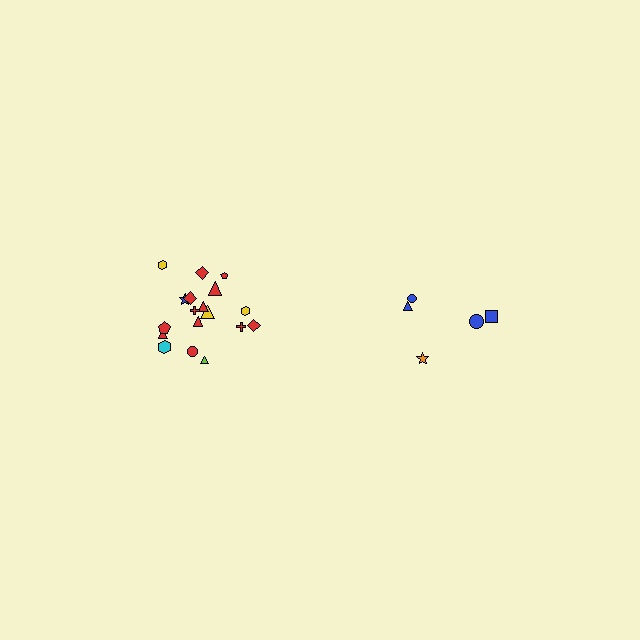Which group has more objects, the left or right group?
The left group.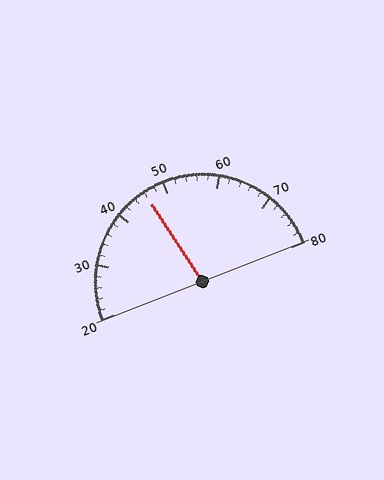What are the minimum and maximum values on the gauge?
The gauge ranges from 20 to 80.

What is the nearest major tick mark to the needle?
The nearest major tick mark is 50.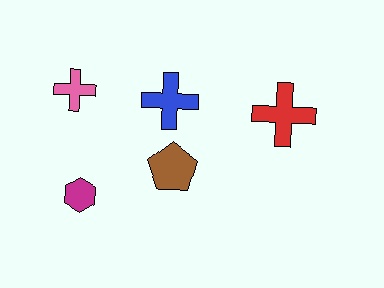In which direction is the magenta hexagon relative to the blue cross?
The magenta hexagon is below the blue cross.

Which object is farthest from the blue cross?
The magenta hexagon is farthest from the blue cross.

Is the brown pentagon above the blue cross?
No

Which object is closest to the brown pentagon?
The blue cross is closest to the brown pentagon.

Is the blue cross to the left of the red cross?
Yes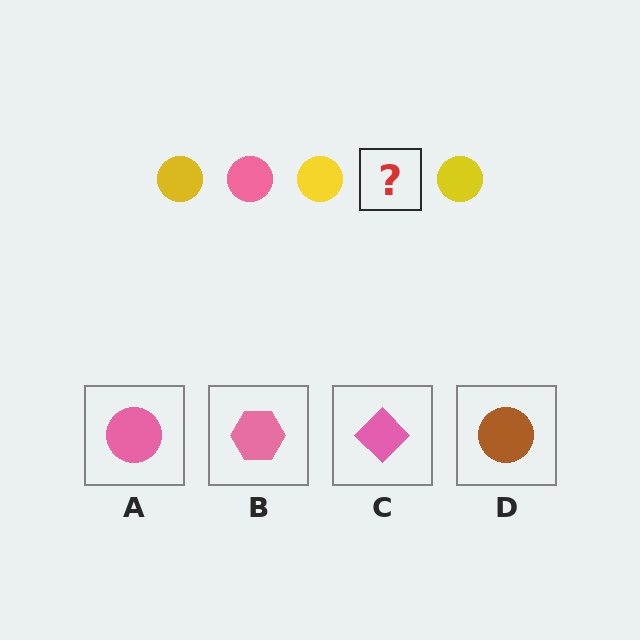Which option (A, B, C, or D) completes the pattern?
A.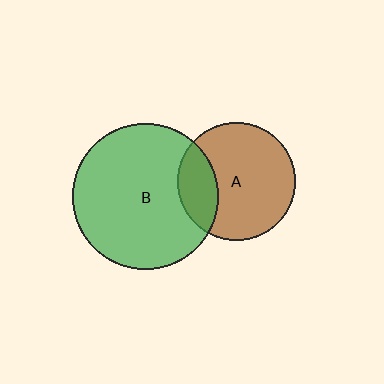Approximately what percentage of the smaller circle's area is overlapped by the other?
Approximately 25%.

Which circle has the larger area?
Circle B (green).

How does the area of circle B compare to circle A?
Approximately 1.5 times.